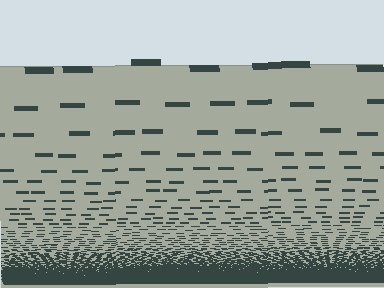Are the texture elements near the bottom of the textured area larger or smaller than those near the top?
Smaller. The gradient is inverted — elements near the bottom are smaller and denser.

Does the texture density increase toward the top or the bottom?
Density increases toward the bottom.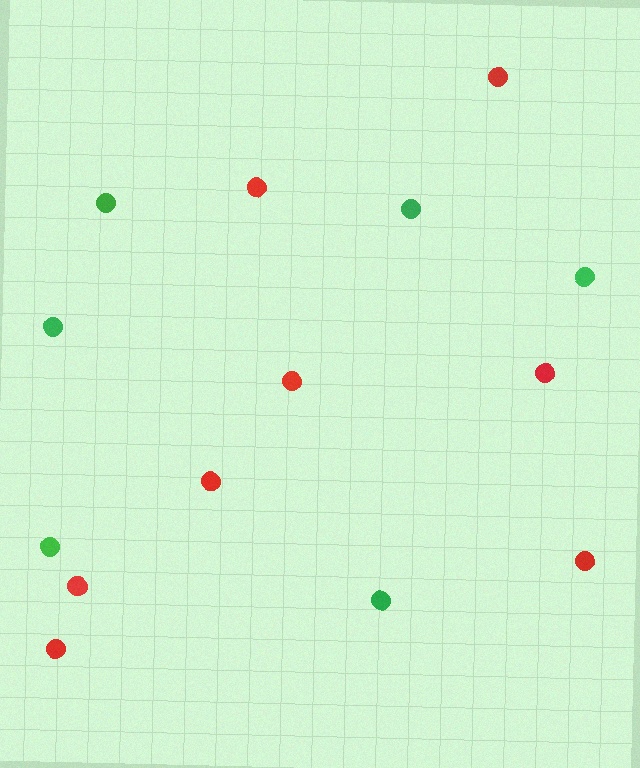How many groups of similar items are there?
There are 2 groups: one group of green circles (6) and one group of red circles (8).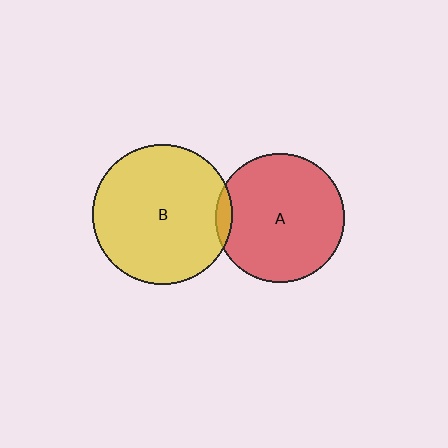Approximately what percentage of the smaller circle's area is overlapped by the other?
Approximately 5%.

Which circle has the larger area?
Circle B (yellow).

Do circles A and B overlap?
Yes.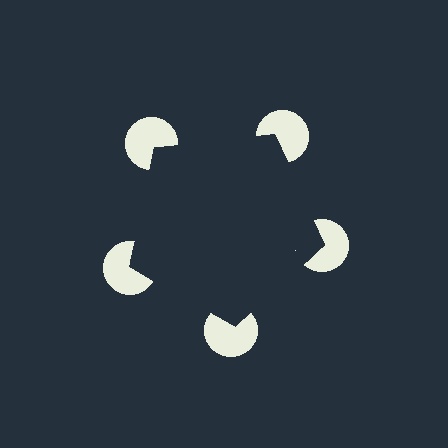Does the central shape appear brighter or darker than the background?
It typically appears slightly darker than the background, even though no actual brightness change is drawn.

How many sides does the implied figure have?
5 sides.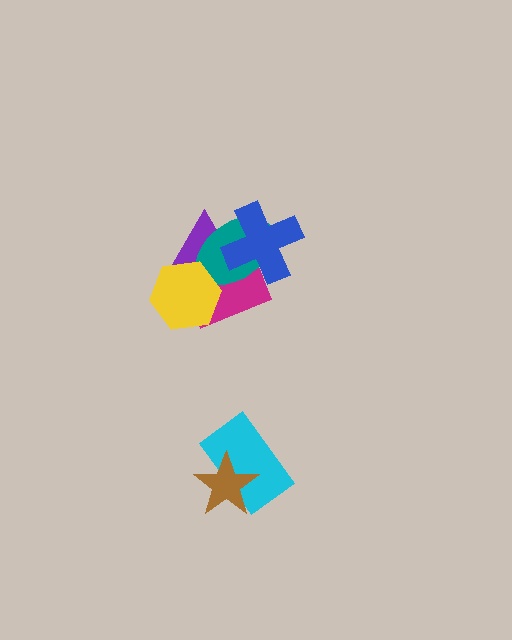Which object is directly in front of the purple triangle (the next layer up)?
The teal ellipse is directly in front of the purple triangle.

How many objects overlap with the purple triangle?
4 objects overlap with the purple triangle.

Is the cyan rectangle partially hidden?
Yes, it is partially covered by another shape.